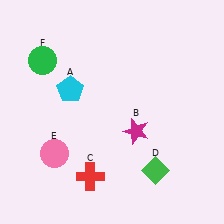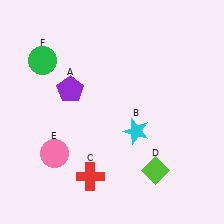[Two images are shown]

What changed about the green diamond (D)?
In Image 1, D is green. In Image 2, it changed to lime.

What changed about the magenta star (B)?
In Image 1, B is magenta. In Image 2, it changed to cyan.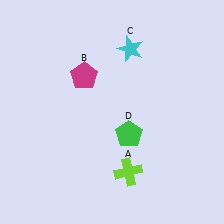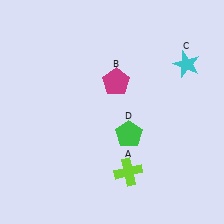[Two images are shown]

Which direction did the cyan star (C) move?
The cyan star (C) moved right.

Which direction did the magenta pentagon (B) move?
The magenta pentagon (B) moved right.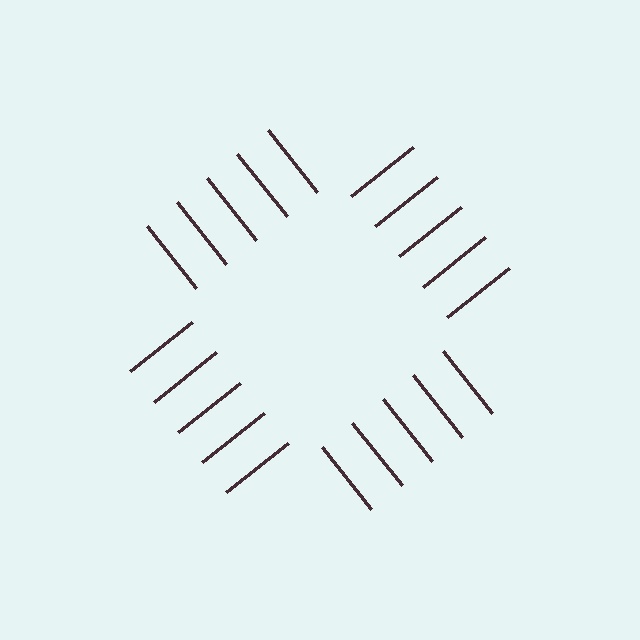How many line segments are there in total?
20 — 5 along each of the 4 edges.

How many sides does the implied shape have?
4 sides — the line-ends trace a square.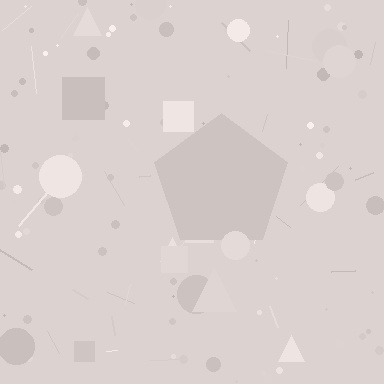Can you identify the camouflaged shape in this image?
The camouflaged shape is a pentagon.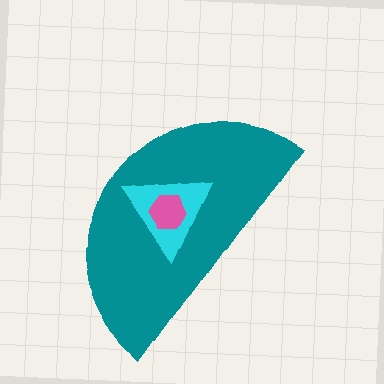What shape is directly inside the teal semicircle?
The cyan triangle.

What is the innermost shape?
The pink hexagon.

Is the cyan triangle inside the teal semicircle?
Yes.